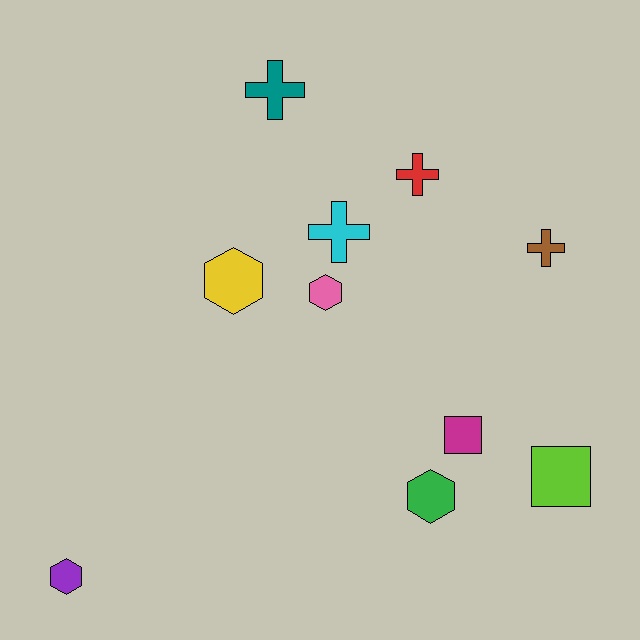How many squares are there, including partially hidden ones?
There are 2 squares.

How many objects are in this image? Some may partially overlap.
There are 10 objects.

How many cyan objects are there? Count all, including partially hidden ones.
There is 1 cyan object.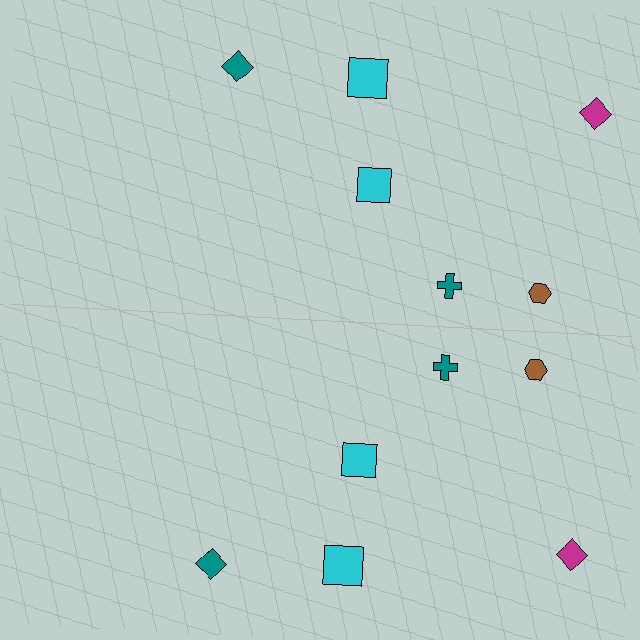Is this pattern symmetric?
Yes, this pattern has bilateral (reflection) symmetry.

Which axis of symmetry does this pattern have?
The pattern has a horizontal axis of symmetry running through the center of the image.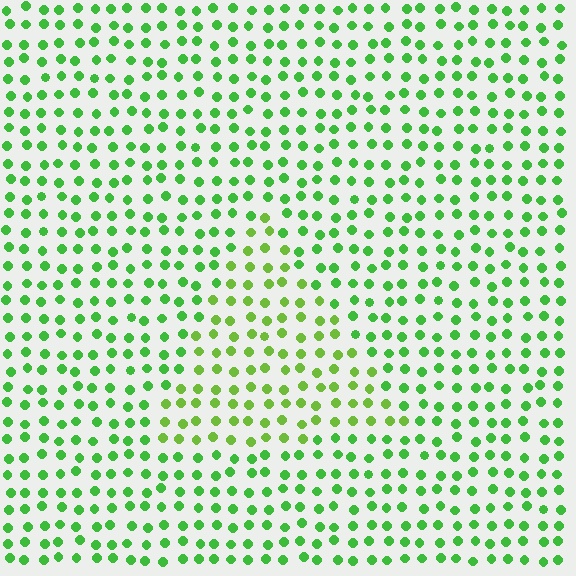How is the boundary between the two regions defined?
The boundary is defined purely by a slight shift in hue (about 23 degrees). Spacing, size, and orientation are identical on both sides.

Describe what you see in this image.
The image is filled with small green elements in a uniform arrangement. A triangle-shaped region is visible where the elements are tinted to a slightly different hue, forming a subtle color boundary.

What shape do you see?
I see a triangle.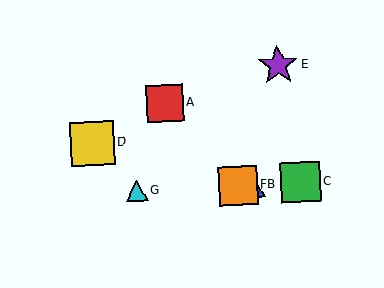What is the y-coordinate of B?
Object B is at y≈185.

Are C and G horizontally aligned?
Yes, both are at y≈182.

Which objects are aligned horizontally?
Objects B, C, F, G are aligned horizontally.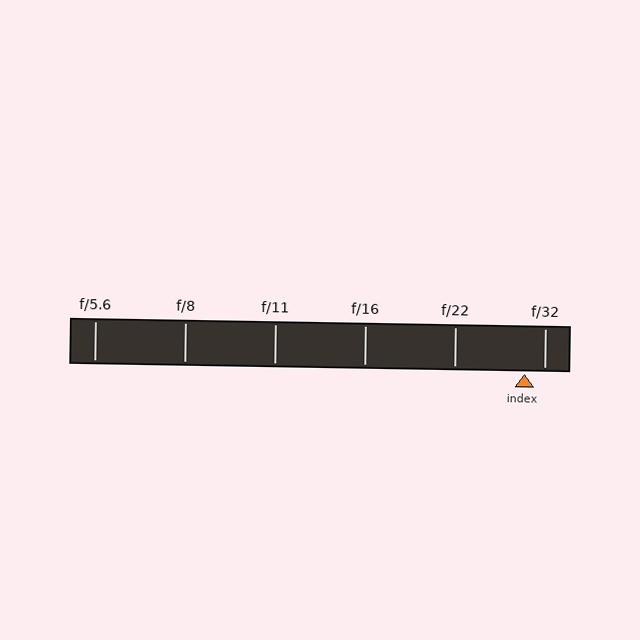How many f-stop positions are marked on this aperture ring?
There are 6 f-stop positions marked.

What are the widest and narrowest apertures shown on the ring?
The widest aperture shown is f/5.6 and the narrowest is f/32.